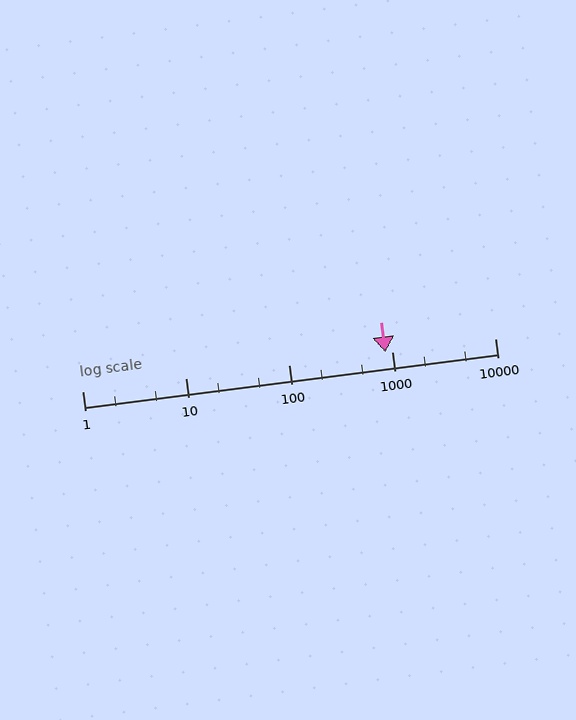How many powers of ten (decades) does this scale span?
The scale spans 4 decades, from 1 to 10000.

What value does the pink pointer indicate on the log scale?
The pointer indicates approximately 860.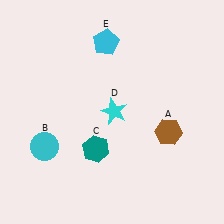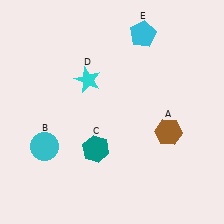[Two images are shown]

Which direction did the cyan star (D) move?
The cyan star (D) moved up.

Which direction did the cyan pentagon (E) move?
The cyan pentagon (E) moved right.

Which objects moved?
The objects that moved are: the cyan star (D), the cyan pentagon (E).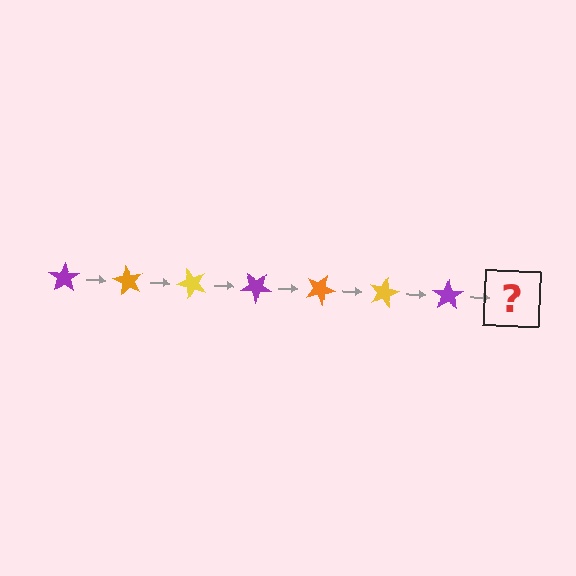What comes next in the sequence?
The next element should be an orange star, rotated 420 degrees from the start.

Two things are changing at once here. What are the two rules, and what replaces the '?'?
The two rules are that it rotates 60 degrees each step and the color cycles through purple, orange, and yellow. The '?' should be an orange star, rotated 420 degrees from the start.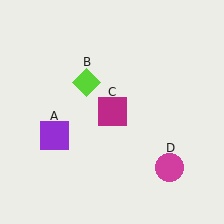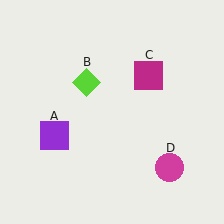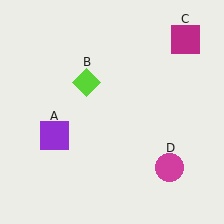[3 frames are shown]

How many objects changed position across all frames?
1 object changed position: magenta square (object C).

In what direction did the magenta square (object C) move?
The magenta square (object C) moved up and to the right.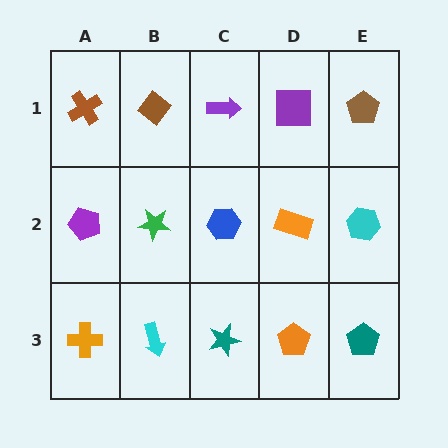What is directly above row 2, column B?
A brown diamond.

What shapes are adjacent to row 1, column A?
A purple pentagon (row 2, column A), a brown diamond (row 1, column B).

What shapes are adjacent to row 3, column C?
A blue hexagon (row 2, column C), a cyan arrow (row 3, column B), an orange pentagon (row 3, column D).